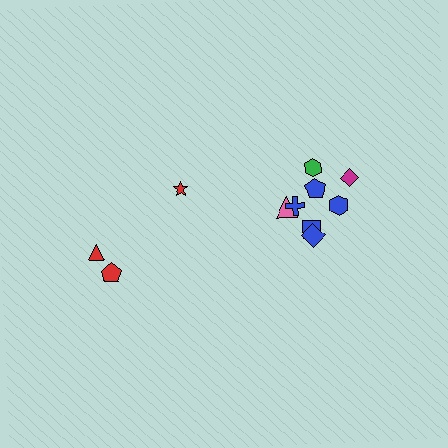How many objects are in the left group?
There are 3 objects.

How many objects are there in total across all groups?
There are 11 objects.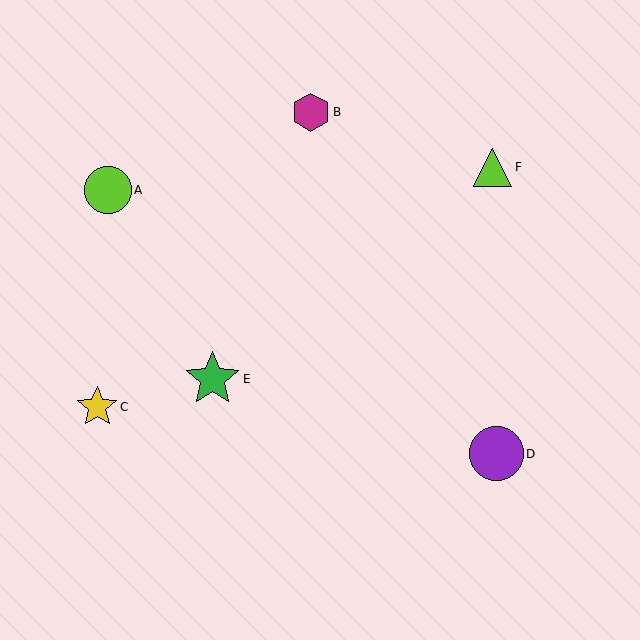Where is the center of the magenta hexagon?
The center of the magenta hexagon is at (311, 112).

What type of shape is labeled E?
Shape E is a green star.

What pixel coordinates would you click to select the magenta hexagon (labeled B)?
Click at (311, 112) to select the magenta hexagon B.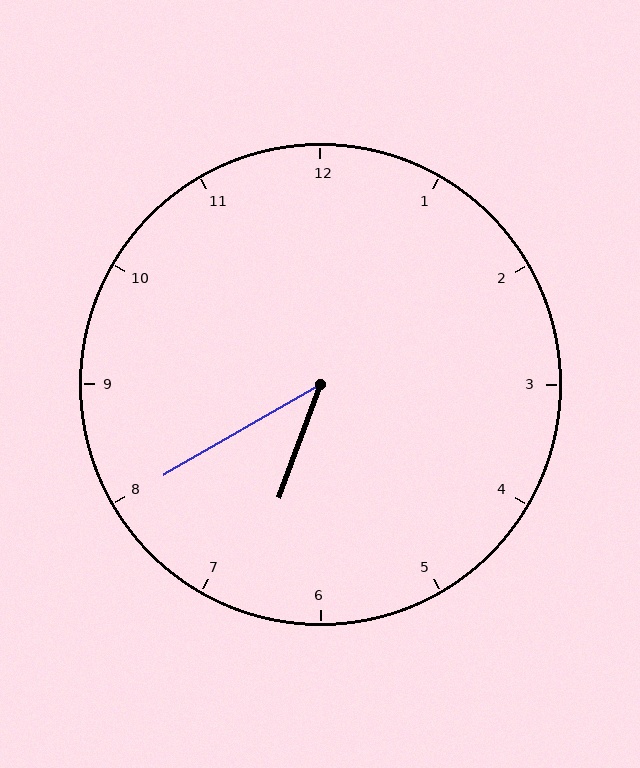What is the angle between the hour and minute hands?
Approximately 40 degrees.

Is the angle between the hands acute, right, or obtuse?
It is acute.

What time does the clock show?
6:40.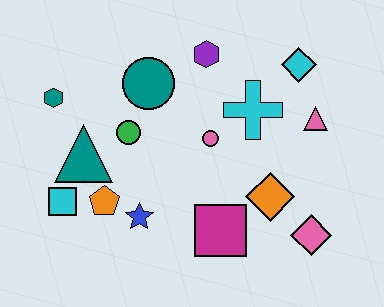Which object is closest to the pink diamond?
The orange diamond is closest to the pink diamond.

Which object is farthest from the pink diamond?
The teal hexagon is farthest from the pink diamond.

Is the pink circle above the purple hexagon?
No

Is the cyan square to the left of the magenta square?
Yes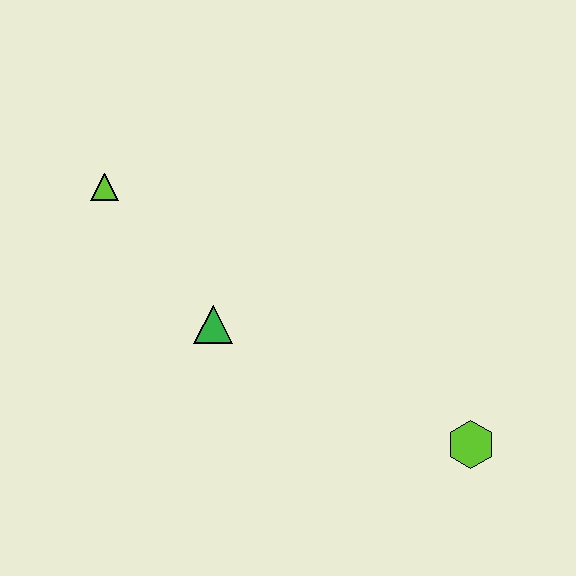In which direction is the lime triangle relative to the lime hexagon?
The lime triangle is to the left of the lime hexagon.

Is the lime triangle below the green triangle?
No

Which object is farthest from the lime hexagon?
The lime triangle is farthest from the lime hexagon.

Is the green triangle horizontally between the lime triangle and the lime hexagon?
Yes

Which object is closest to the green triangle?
The lime triangle is closest to the green triangle.